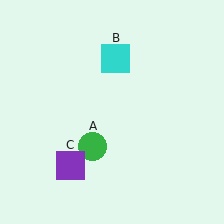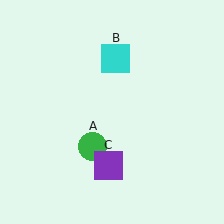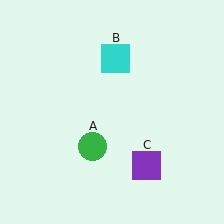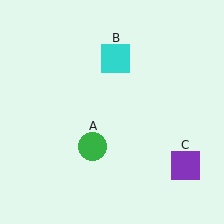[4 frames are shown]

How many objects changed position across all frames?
1 object changed position: purple square (object C).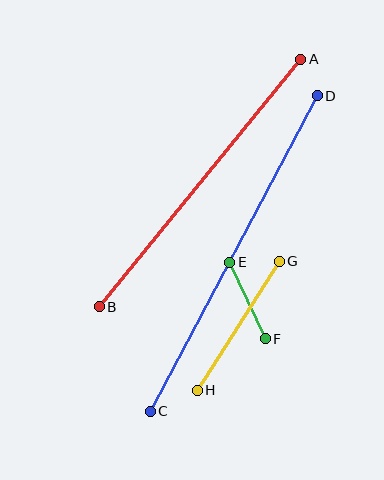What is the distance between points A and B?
The distance is approximately 319 pixels.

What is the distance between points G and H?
The distance is approximately 153 pixels.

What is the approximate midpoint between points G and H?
The midpoint is at approximately (238, 326) pixels.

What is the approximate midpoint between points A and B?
The midpoint is at approximately (200, 183) pixels.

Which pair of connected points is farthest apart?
Points C and D are farthest apart.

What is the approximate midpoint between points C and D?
The midpoint is at approximately (234, 254) pixels.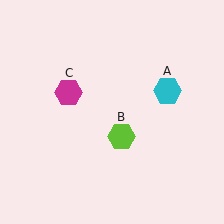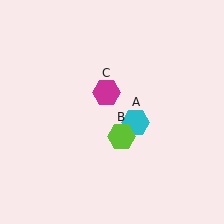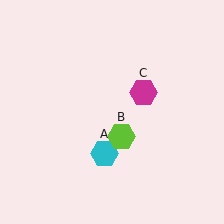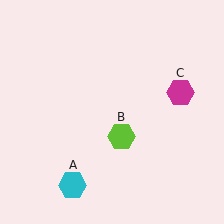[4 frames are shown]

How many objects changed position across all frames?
2 objects changed position: cyan hexagon (object A), magenta hexagon (object C).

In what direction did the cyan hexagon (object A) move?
The cyan hexagon (object A) moved down and to the left.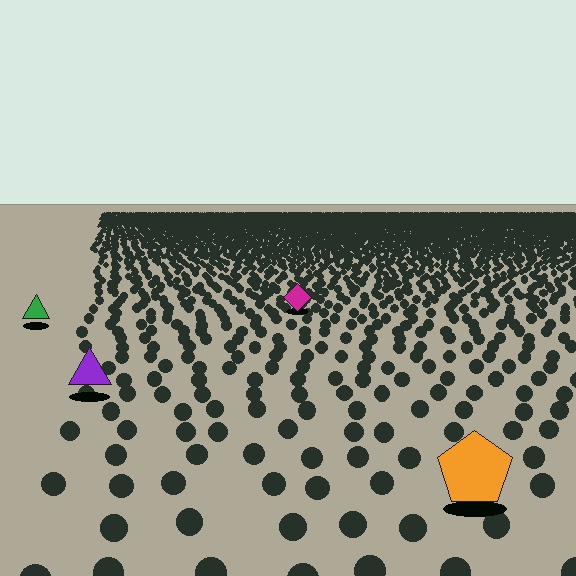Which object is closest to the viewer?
The orange pentagon is closest. The texture marks near it are larger and more spread out.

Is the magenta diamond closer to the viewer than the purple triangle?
No. The purple triangle is closer — you can tell from the texture gradient: the ground texture is coarser near it.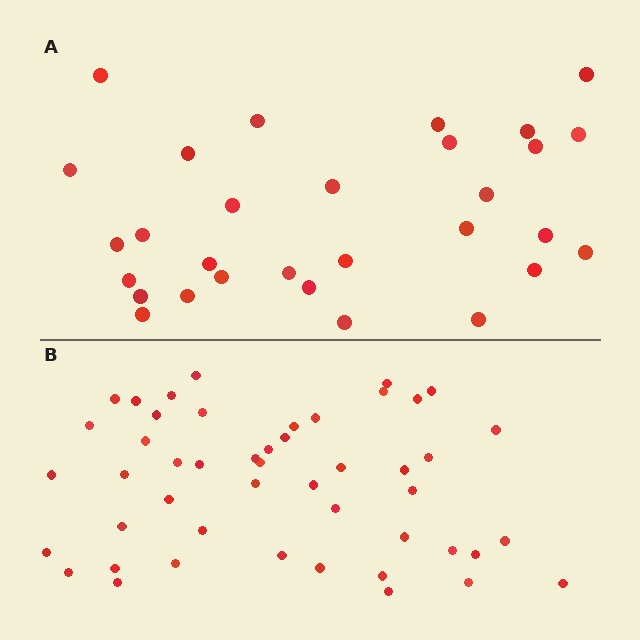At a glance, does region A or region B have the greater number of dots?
Region B (the bottom region) has more dots.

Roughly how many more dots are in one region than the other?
Region B has approximately 20 more dots than region A.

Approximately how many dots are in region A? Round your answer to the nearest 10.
About 30 dots.